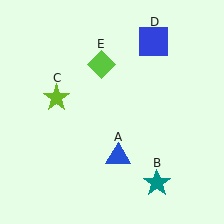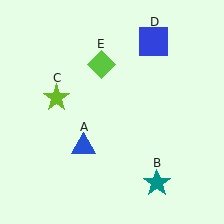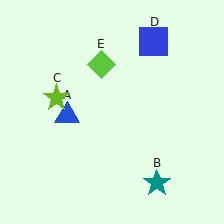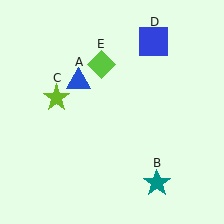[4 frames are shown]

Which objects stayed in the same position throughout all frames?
Teal star (object B) and lime star (object C) and blue square (object D) and lime diamond (object E) remained stationary.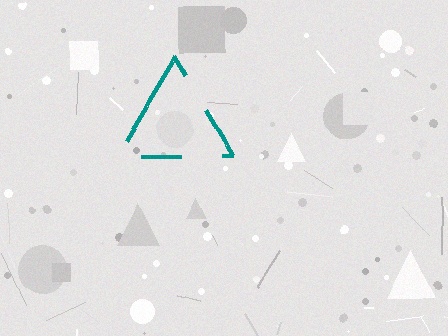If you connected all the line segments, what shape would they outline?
They would outline a triangle.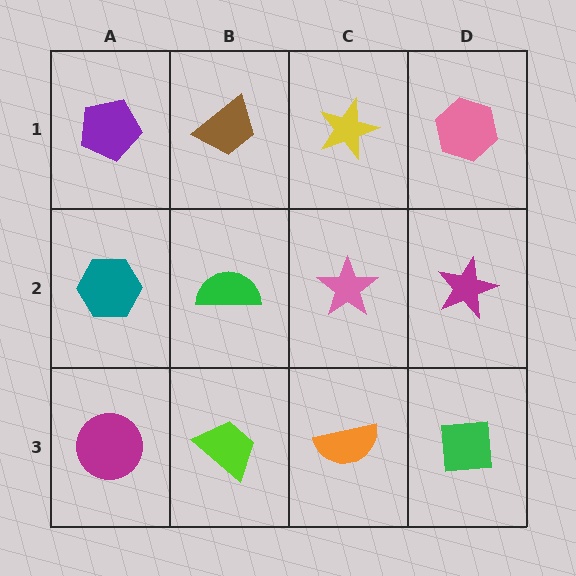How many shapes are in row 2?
4 shapes.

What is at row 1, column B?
A brown trapezoid.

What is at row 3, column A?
A magenta circle.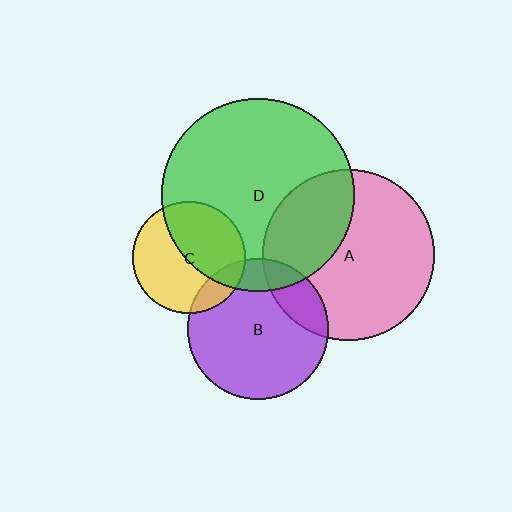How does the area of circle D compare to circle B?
Approximately 1.9 times.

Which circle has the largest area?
Circle D (green).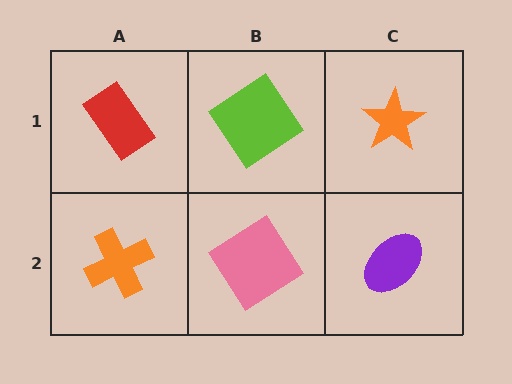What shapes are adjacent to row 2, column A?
A red rectangle (row 1, column A), a pink diamond (row 2, column B).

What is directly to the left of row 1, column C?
A lime diamond.